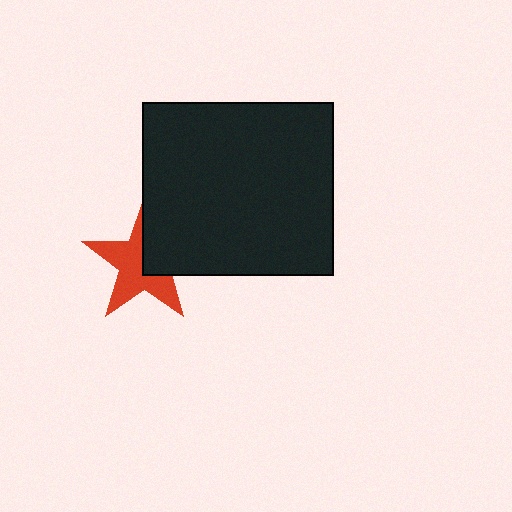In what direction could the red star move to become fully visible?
The red star could move toward the lower-left. That would shift it out from behind the black rectangle entirely.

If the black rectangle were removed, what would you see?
You would see the complete red star.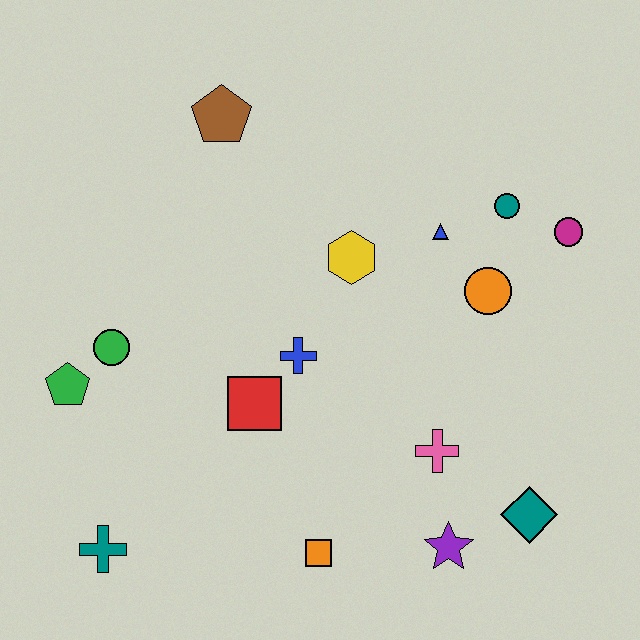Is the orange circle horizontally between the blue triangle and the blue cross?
No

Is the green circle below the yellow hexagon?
Yes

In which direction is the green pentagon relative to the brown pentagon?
The green pentagon is below the brown pentagon.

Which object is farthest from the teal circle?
The teal cross is farthest from the teal circle.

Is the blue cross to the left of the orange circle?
Yes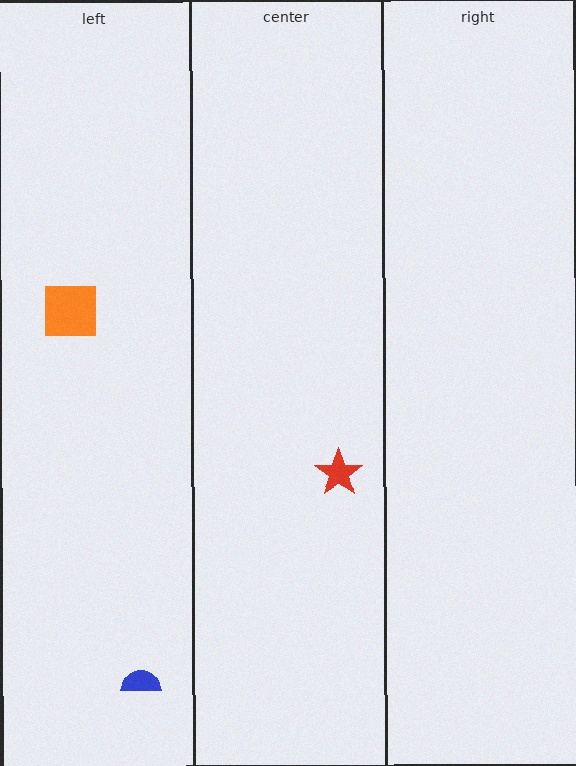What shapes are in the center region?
The red star.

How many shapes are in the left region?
2.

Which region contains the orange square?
The left region.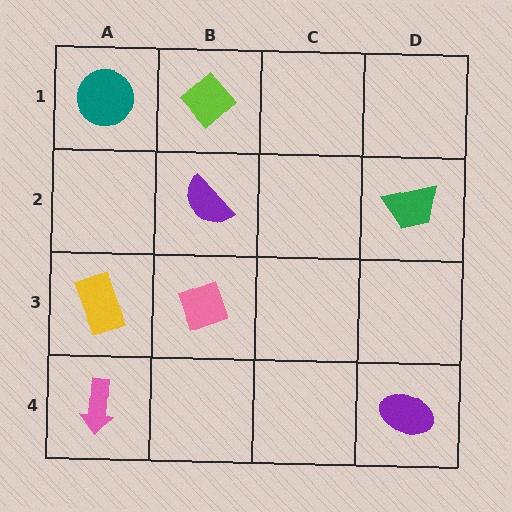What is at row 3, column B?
A pink diamond.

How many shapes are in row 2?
2 shapes.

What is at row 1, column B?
A lime diamond.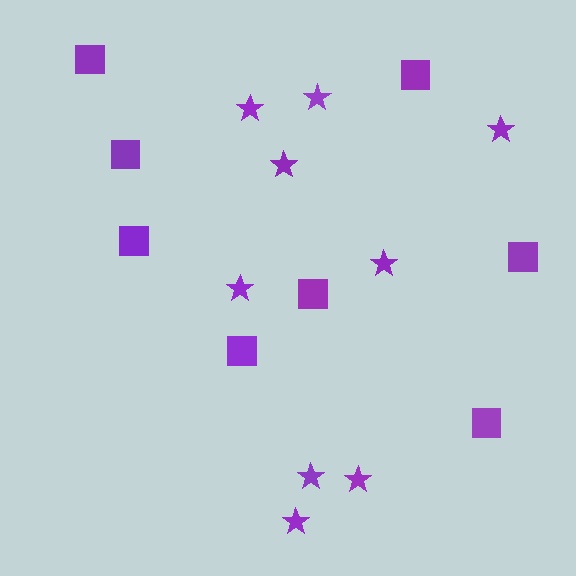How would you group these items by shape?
There are 2 groups: one group of squares (8) and one group of stars (9).